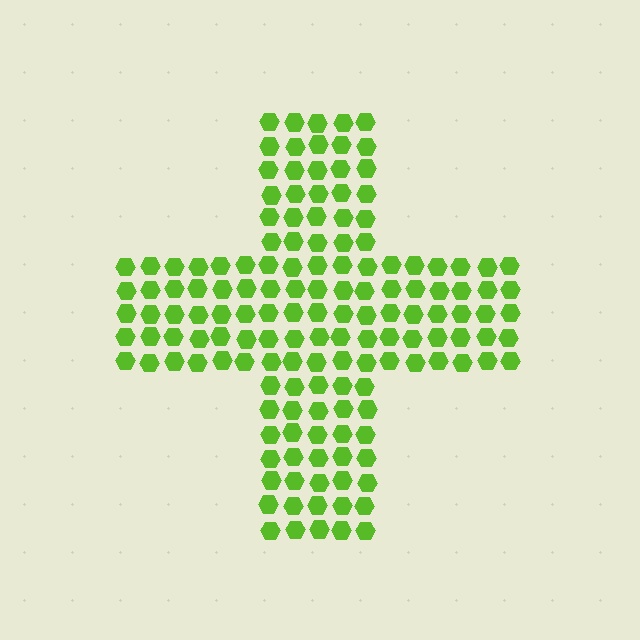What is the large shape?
The large shape is a cross.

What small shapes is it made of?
It is made of small hexagons.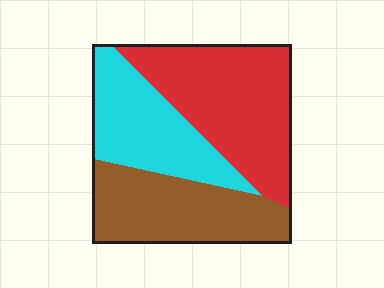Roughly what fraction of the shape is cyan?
Cyan takes up about one quarter (1/4) of the shape.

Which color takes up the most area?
Red, at roughly 40%.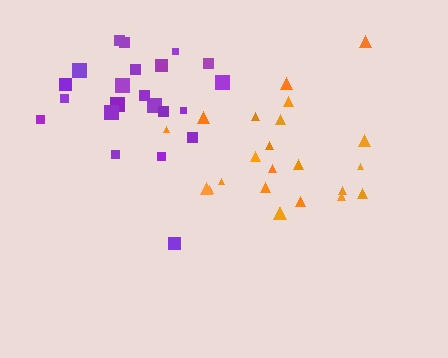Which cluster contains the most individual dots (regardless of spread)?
Orange (23).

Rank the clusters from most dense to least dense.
purple, orange.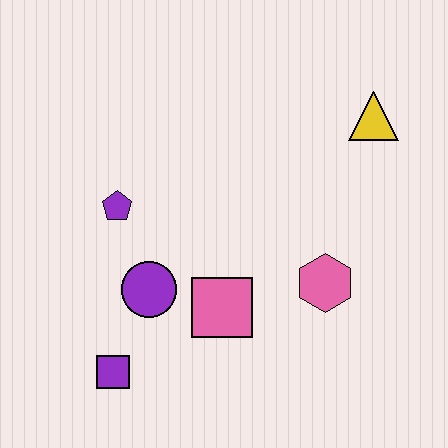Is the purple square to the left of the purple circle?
Yes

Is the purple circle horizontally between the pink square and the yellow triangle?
No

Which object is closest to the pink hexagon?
The pink square is closest to the pink hexagon.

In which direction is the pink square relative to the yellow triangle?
The pink square is below the yellow triangle.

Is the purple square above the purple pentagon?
No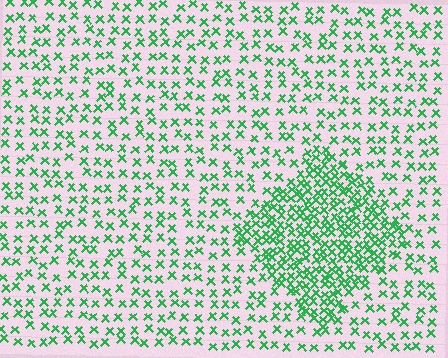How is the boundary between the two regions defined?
The boundary is defined by a change in element density (approximately 2.4x ratio). All elements are the same color, size, and shape.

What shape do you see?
I see a diamond.